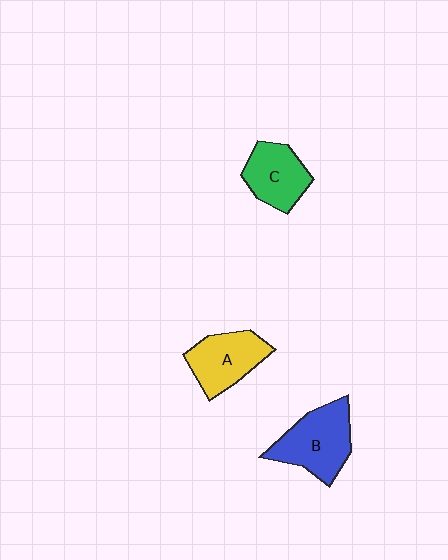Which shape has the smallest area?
Shape C (green).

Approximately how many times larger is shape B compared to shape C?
Approximately 1.3 times.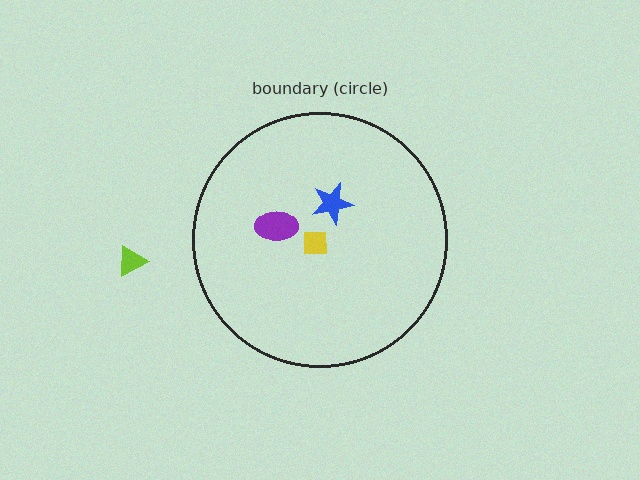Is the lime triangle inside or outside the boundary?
Outside.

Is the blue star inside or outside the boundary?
Inside.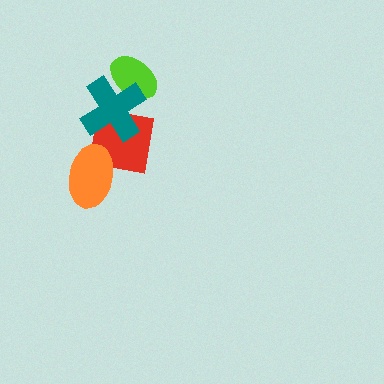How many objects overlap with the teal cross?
2 objects overlap with the teal cross.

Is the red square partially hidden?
Yes, it is partially covered by another shape.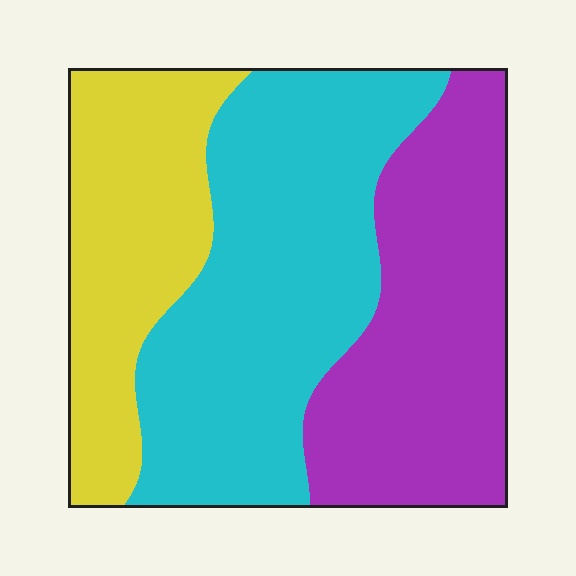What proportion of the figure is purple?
Purple takes up about one third (1/3) of the figure.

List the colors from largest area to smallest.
From largest to smallest: cyan, purple, yellow.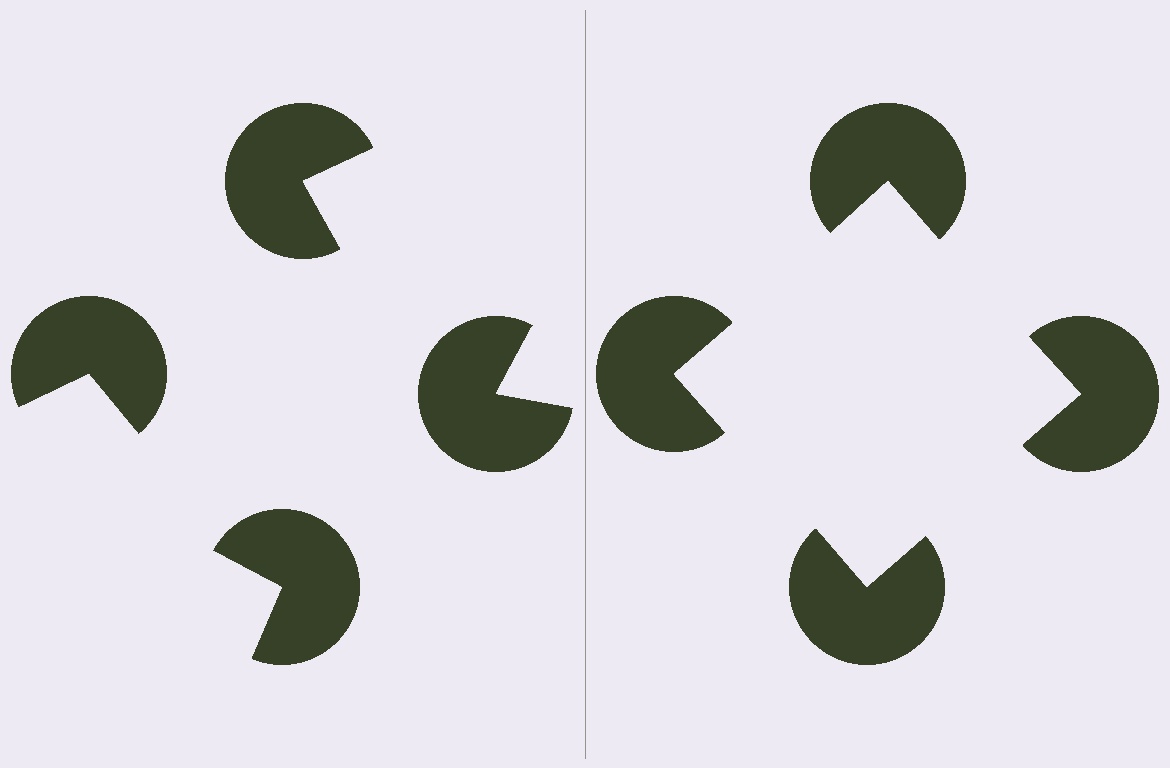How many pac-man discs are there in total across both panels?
8 — 4 on each side.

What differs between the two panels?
The pac-man discs are positioned identically on both sides; only the wedge orientations differ. On the right they align to a square; on the left they are misaligned.